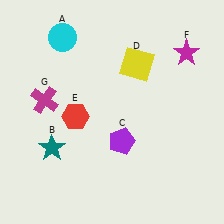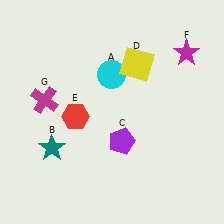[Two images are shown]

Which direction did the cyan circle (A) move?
The cyan circle (A) moved right.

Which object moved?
The cyan circle (A) moved right.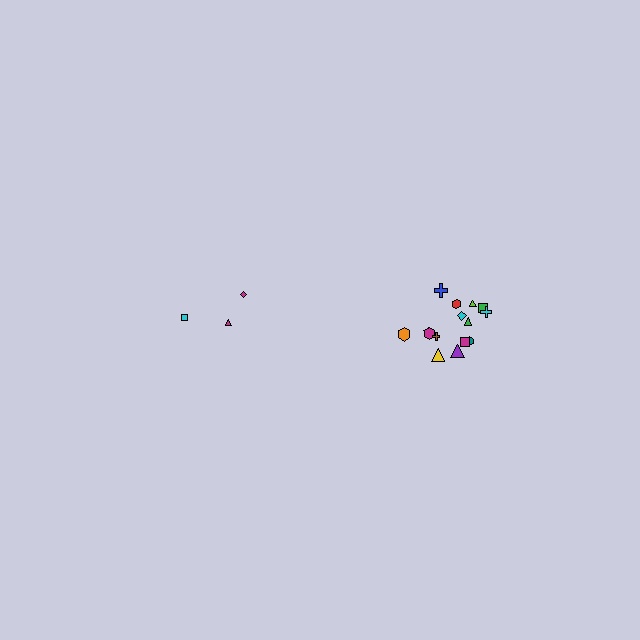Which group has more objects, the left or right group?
The right group.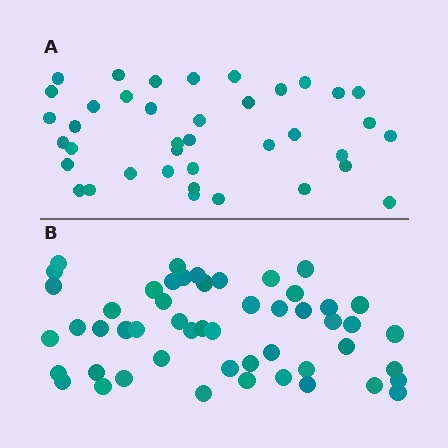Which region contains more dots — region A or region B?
Region B (the bottom region) has more dots.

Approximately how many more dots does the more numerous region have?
Region B has roughly 12 or so more dots than region A.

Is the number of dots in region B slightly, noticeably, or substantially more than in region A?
Region B has noticeably more, but not dramatically so. The ratio is roughly 1.3 to 1.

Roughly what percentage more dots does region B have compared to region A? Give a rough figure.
About 30% more.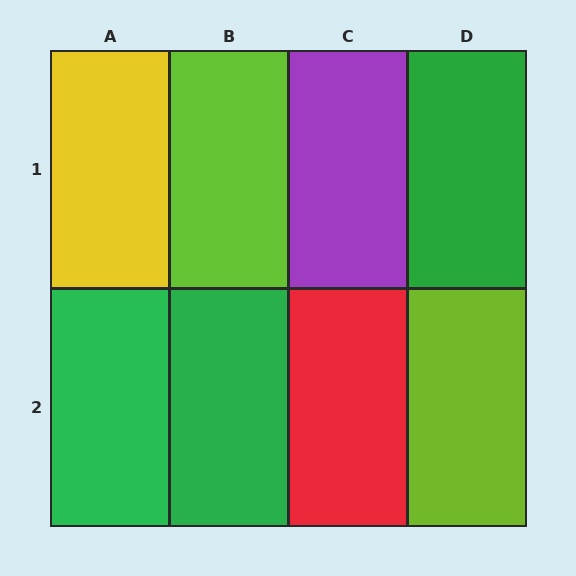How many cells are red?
1 cell is red.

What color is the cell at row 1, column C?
Purple.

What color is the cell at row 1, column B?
Lime.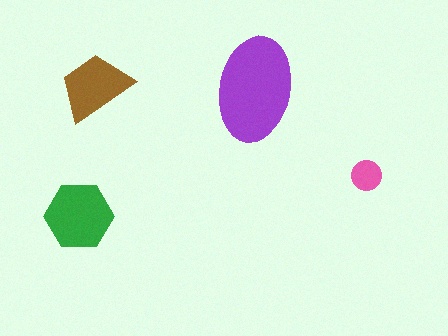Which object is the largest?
The purple ellipse.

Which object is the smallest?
The pink circle.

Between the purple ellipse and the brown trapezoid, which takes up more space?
The purple ellipse.